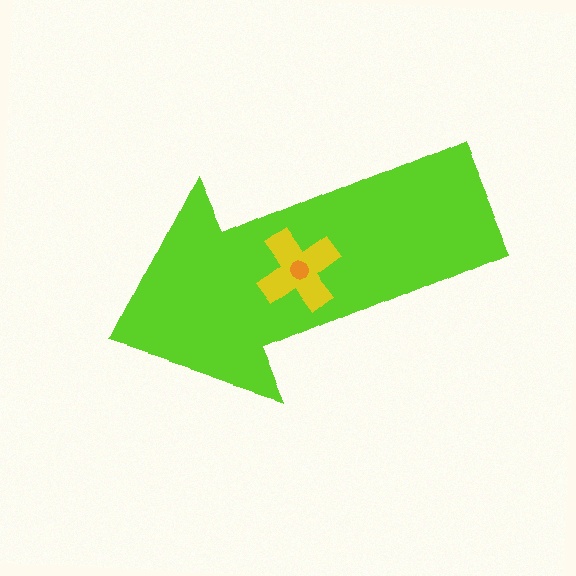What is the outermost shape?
The lime arrow.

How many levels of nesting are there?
3.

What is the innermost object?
The orange circle.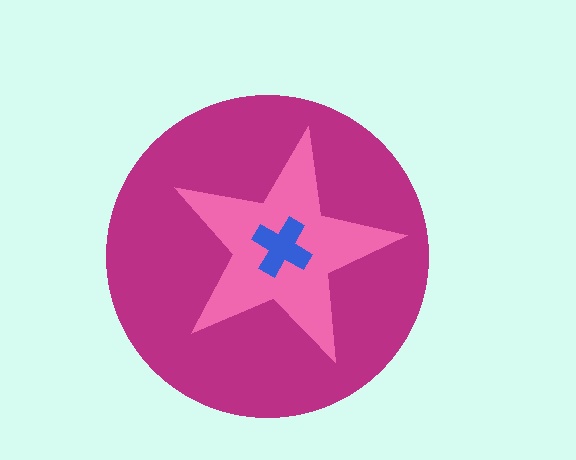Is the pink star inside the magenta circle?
Yes.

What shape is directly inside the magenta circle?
The pink star.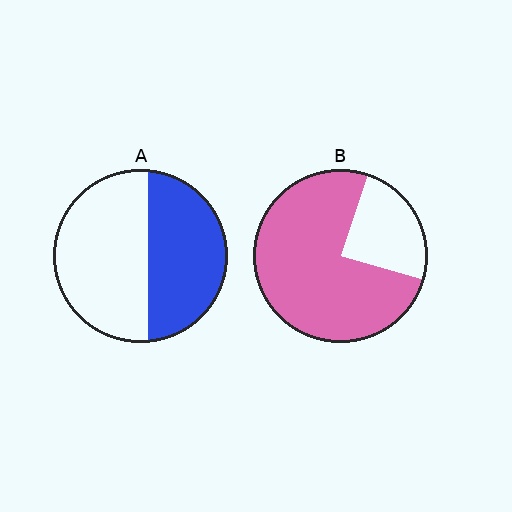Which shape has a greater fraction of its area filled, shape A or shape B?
Shape B.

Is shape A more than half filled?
No.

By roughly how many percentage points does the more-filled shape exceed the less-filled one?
By roughly 30 percentage points (B over A).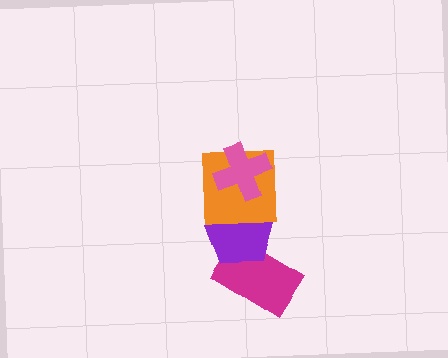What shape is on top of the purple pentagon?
The orange square is on top of the purple pentagon.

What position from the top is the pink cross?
The pink cross is 1st from the top.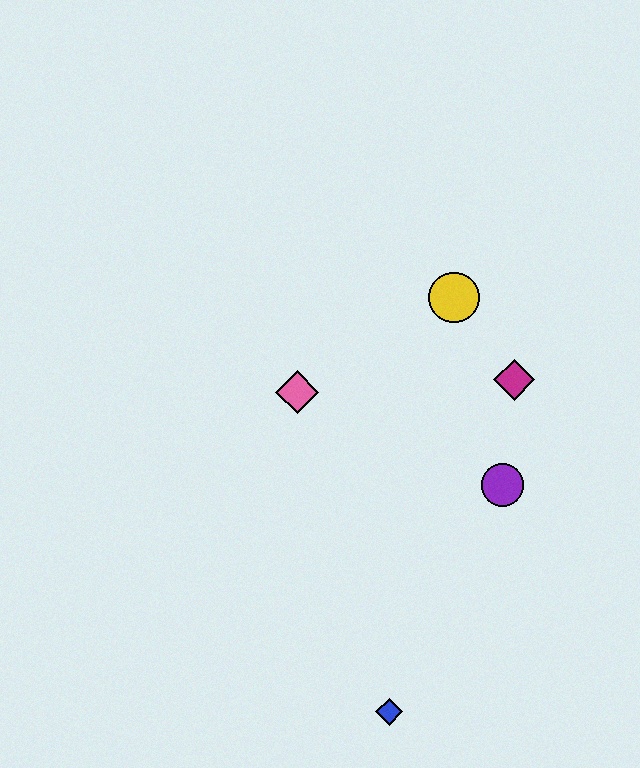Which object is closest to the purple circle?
The magenta diamond is closest to the purple circle.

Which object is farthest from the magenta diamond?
The blue diamond is farthest from the magenta diamond.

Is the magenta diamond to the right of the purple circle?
Yes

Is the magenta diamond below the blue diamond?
No